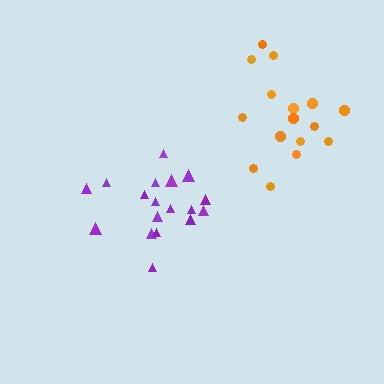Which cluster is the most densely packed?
Orange.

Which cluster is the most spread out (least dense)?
Purple.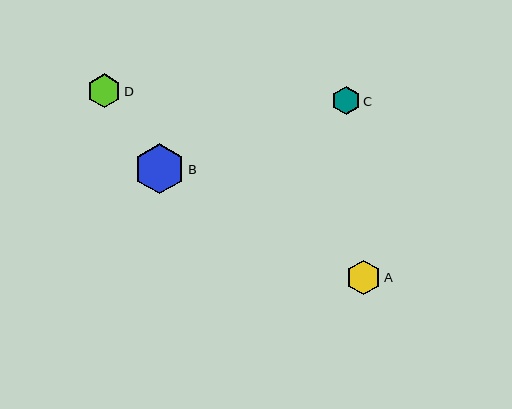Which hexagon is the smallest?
Hexagon C is the smallest with a size of approximately 28 pixels.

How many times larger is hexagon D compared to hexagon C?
Hexagon D is approximately 1.2 times the size of hexagon C.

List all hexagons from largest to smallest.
From largest to smallest: B, A, D, C.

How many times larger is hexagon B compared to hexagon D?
Hexagon B is approximately 1.5 times the size of hexagon D.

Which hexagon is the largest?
Hexagon B is the largest with a size of approximately 50 pixels.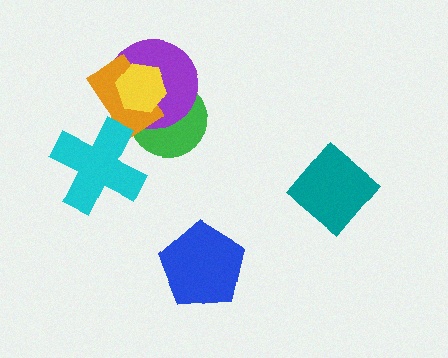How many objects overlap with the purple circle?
3 objects overlap with the purple circle.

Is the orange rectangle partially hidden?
Yes, it is partially covered by another shape.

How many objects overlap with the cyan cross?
1 object overlaps with the cyan cross.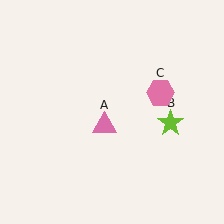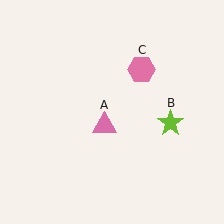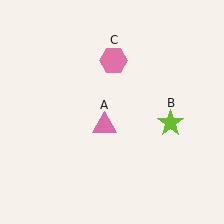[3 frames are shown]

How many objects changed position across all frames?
1 object changed position: pink hexagon (object C).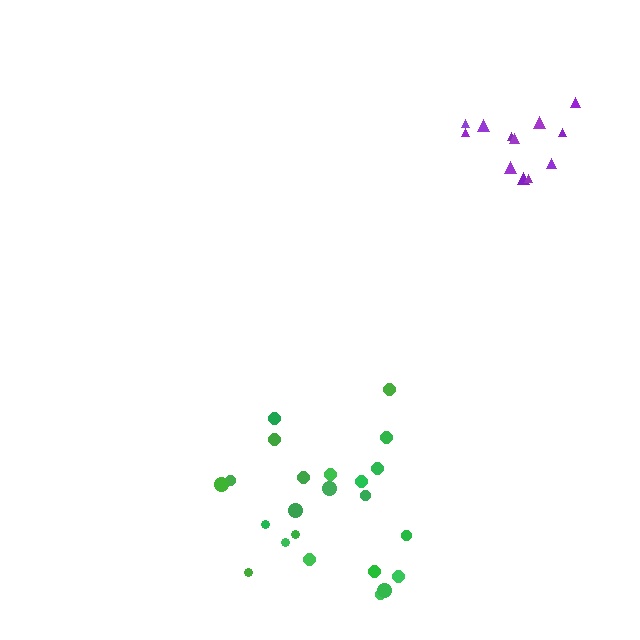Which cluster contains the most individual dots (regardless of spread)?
Green (23).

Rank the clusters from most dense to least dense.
purple, green.